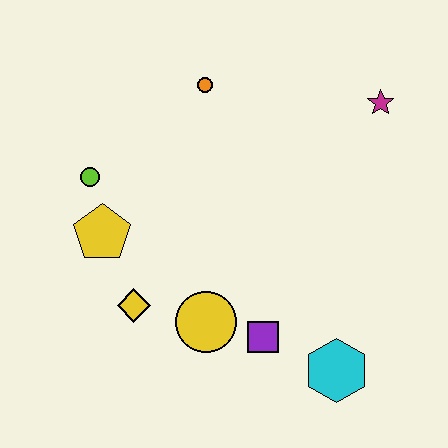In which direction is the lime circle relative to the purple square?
The lime circle is to the left of the purple square.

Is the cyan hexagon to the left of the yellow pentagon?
No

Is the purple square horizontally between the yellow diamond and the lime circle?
No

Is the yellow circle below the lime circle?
Yes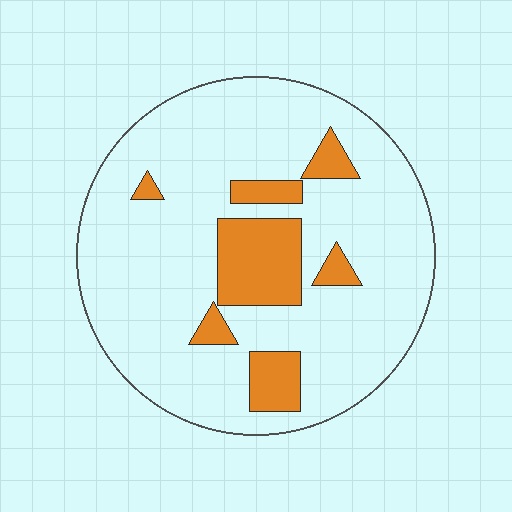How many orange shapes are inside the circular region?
7.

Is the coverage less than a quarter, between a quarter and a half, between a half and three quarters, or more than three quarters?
Less than a quarter.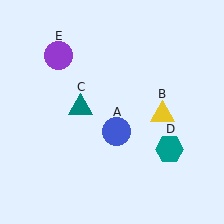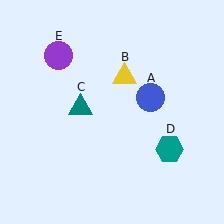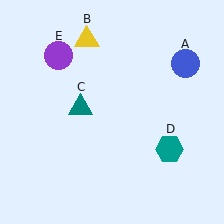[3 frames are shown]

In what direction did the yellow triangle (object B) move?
The yellow triangle (object B) moved up and to the left.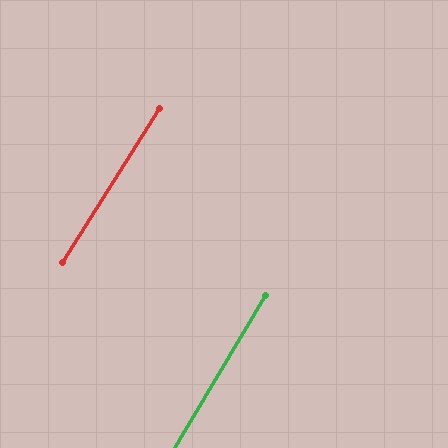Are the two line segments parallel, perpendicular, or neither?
Parallel — their directions differ by only 1.6°.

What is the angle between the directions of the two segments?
Approximately 2 degrees.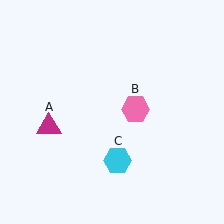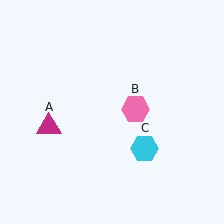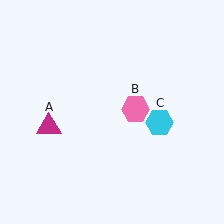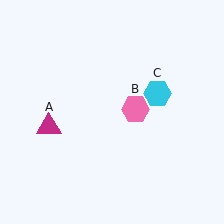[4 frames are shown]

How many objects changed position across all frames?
1 object changed position: cyan hexagon (object C).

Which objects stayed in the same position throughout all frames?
Magenta triangle (object A) and pink hexagon (object B) remained stationary.